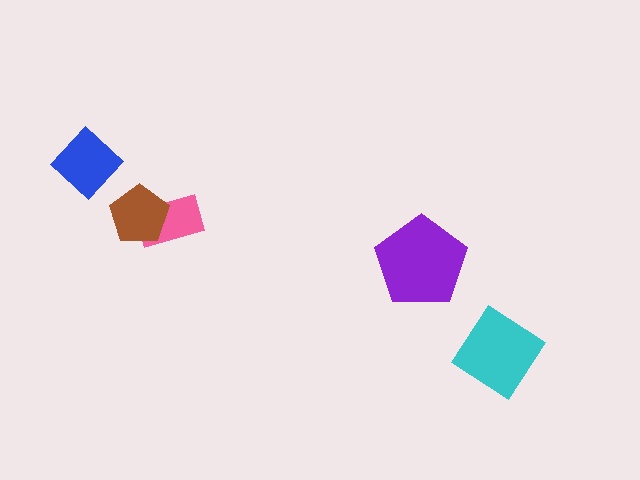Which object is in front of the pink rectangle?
The brown pentagon is in front of the pink rectangle.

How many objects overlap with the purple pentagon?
0 objects overlap with the purple pentagon.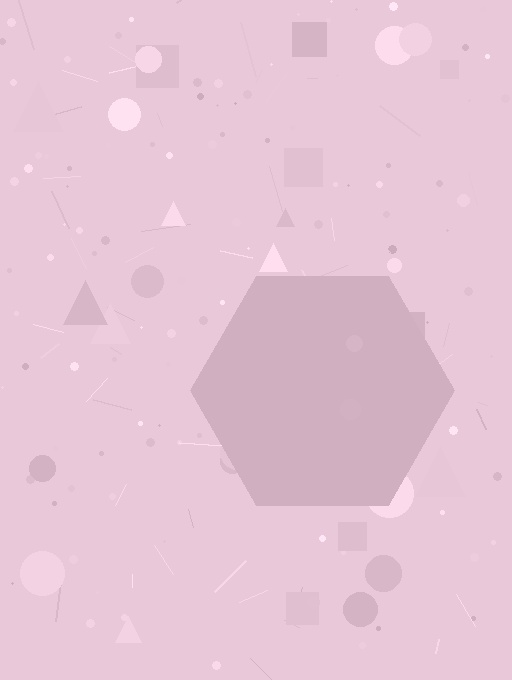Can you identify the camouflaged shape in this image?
The camouflaged shape is a hexagon.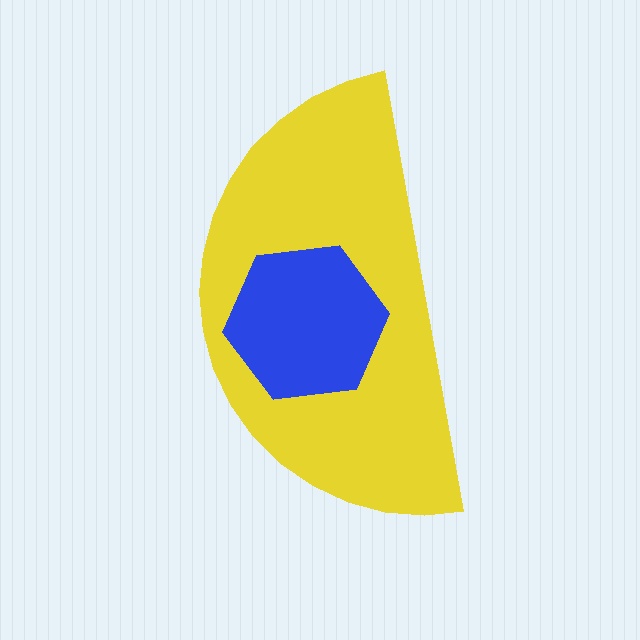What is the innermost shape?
The blue hexagon.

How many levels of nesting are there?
2.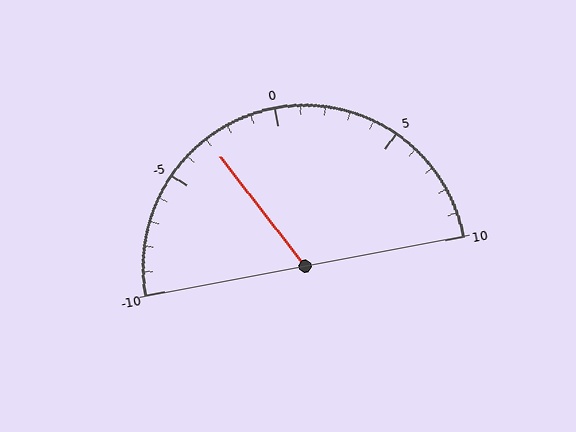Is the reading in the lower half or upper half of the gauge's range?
The reading is in the lower half of the range (-10 to 10).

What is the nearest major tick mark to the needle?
The nearest major tick mark is -5.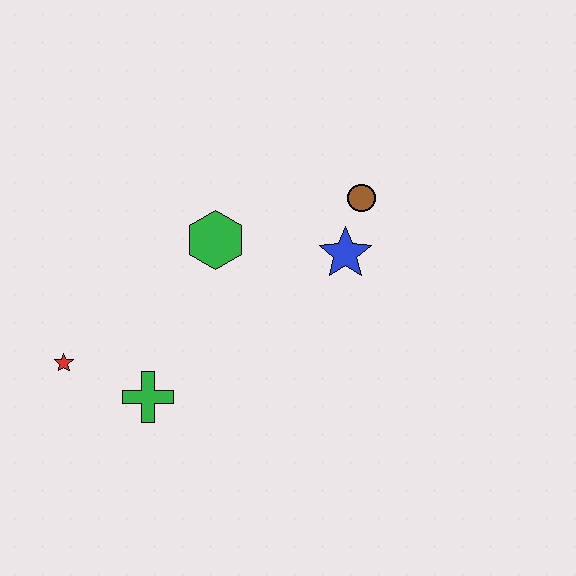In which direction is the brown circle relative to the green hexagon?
The brown circle is to the right of the green hexagon.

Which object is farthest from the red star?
The brown circle is farthest from the red star.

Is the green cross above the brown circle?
No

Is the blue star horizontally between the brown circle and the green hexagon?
Yes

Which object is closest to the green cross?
The red star is closest to the green cross.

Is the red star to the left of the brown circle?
Yes